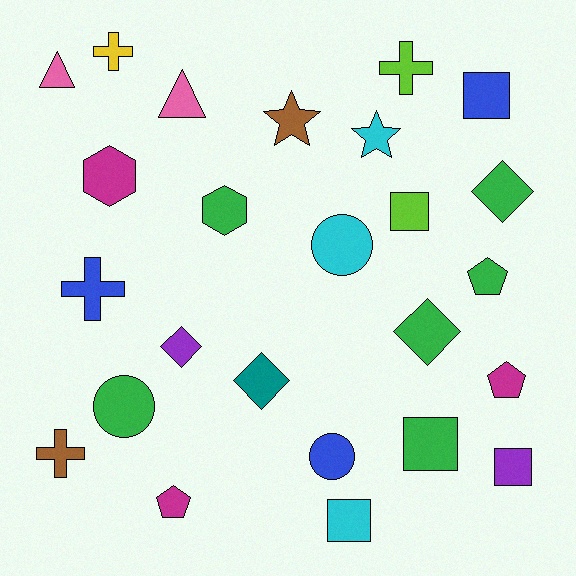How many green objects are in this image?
There are 6 green objects.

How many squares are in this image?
There are 5 squares.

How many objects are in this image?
There are 25 objects.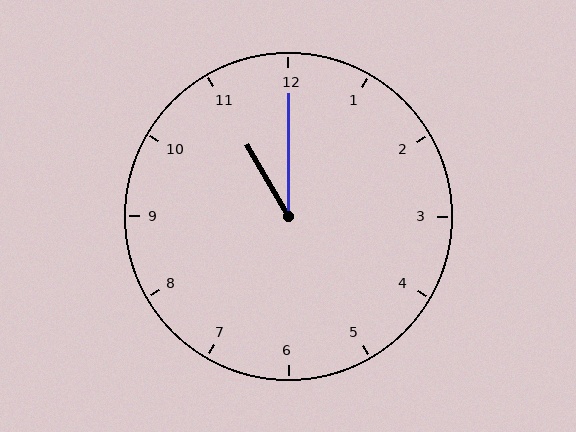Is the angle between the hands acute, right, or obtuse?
It is acute.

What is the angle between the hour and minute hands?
Approximately 30 degrees.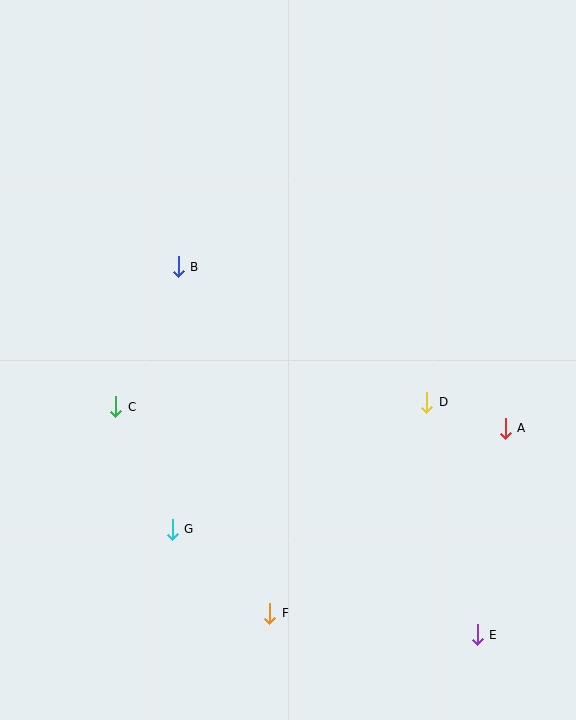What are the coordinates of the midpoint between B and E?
The midpoint between B and E is at (328, 451).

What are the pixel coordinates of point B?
Point B is at (178, 267).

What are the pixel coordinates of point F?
Point F is at (270, 613).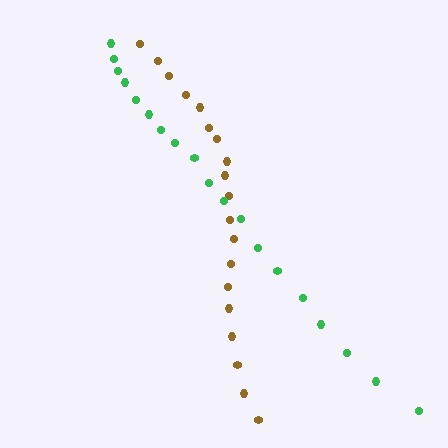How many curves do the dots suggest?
There are 2 distinct paths.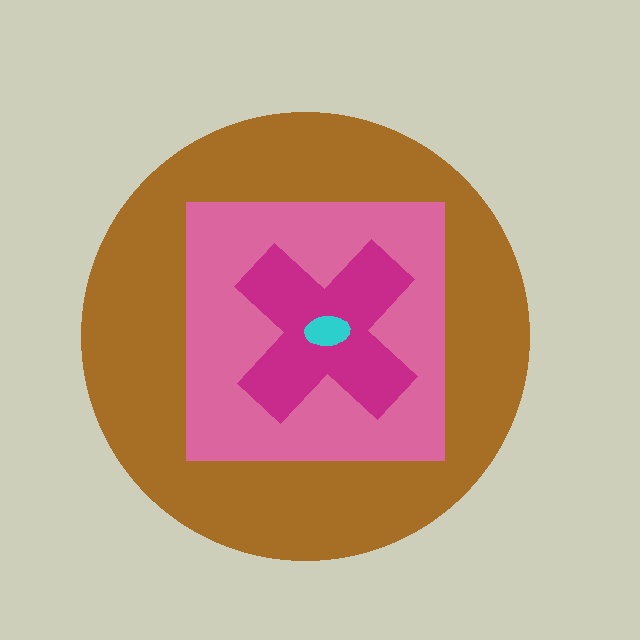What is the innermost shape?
The cyan ellipse.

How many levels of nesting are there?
4.